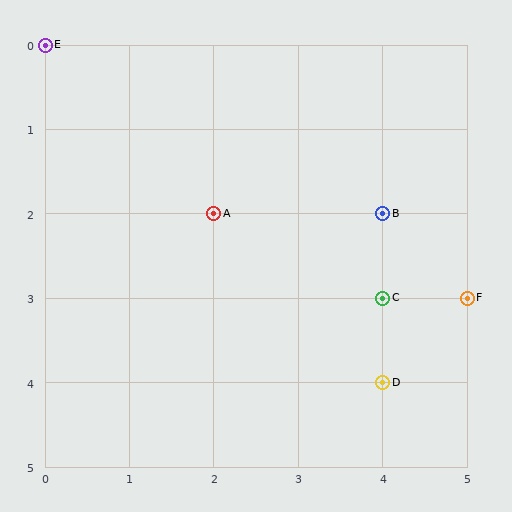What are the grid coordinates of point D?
Point D is at grid coordinates (4, 4).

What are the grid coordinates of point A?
Point A is at grid coordinates (2, 2).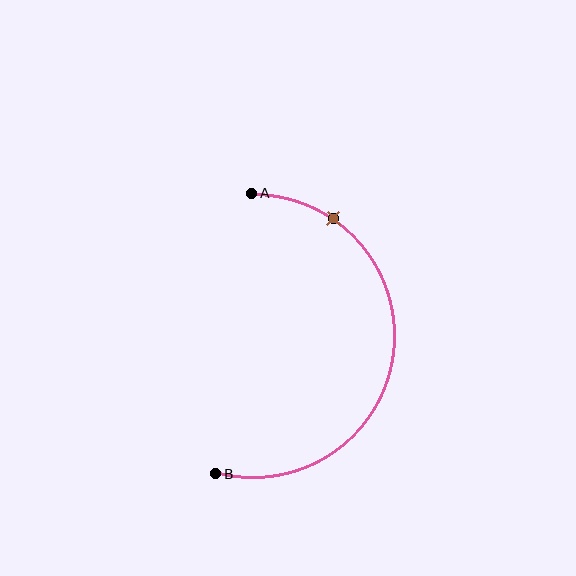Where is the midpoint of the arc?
The arc midpoint is the point on the curve farthest from the straight line joining A and B. It sits to the right of that line.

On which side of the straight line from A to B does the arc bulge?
The arc bulges to the right of the straight line connecting A and B.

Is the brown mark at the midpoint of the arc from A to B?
No. The brown mark lies on the arc but is closer to endpoint A. The arc midpoint would be at the point on the curve equidistant along the arc from both A and B.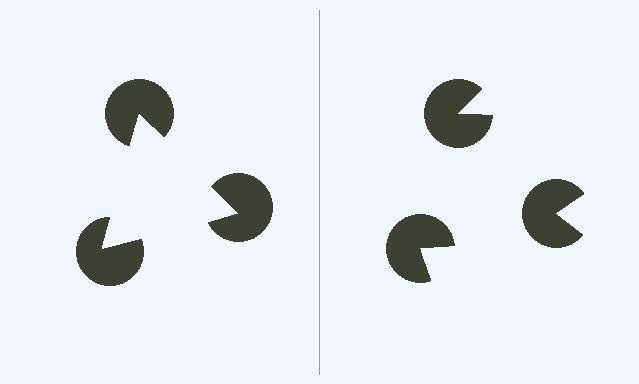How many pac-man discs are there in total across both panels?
6 — 3 on each side.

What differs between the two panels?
The pac-man discs are positioned identically on both sides; only the wedge orientations differ. On the left they align to a triangle; on the right they are misaligned.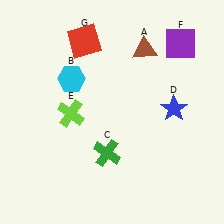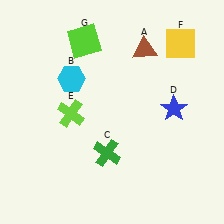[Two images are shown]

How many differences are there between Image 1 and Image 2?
There are 2 differences between the two images.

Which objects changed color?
F changed from purple to yellow. G changed from red to lime.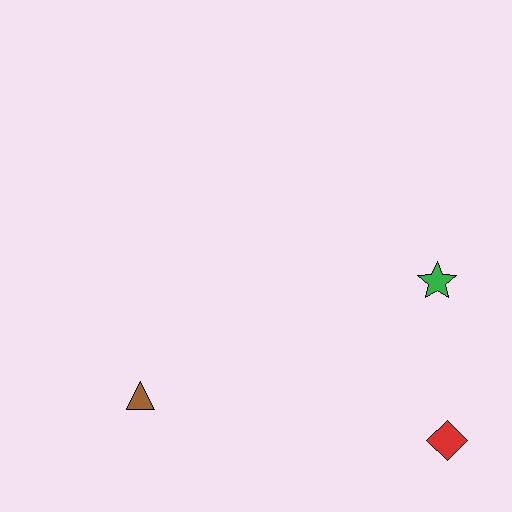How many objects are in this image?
There are 3 objects.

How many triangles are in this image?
There is 1 triangle.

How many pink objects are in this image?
There are no pink objects.